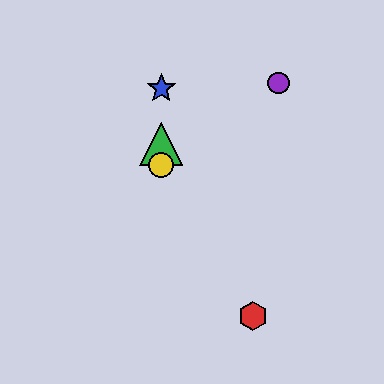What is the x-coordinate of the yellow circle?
The yellow circle is at x≈161.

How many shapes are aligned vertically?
3 shapes (the blue star, the green triangle, the yellow circle) are aligned vertically.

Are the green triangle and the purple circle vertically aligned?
No, the green triangle is at x≈161 and the purple circle is at x≈279.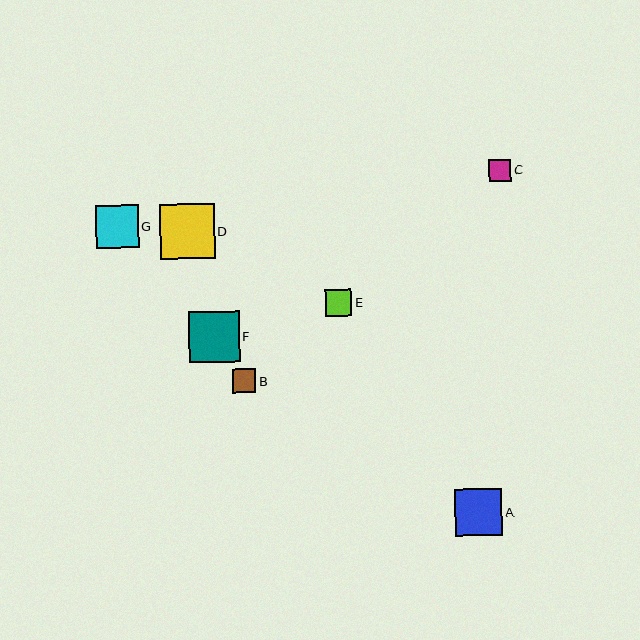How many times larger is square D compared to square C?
Square D is approximately 2.5 times the size of square C.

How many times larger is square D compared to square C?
Square D is approximately 2.5 times the size of square C.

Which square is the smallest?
Square C is the smallest with a size of approximately 22 pixels.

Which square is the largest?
Square D is the largest with a size of approximately 55 pixels.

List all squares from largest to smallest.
From largest to smallest: D, F, A, G, E, B, C.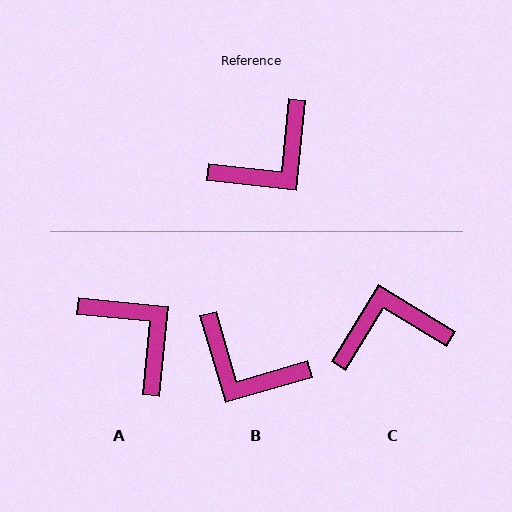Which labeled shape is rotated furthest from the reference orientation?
C, about 155 degrees away.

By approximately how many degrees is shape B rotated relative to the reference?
Approximately 68 degrees clockwise.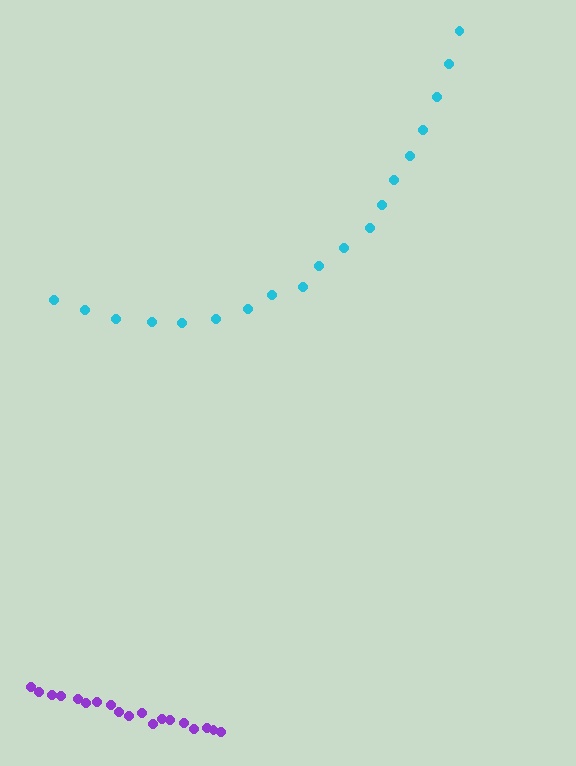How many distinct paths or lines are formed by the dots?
There are 2 distinct paths.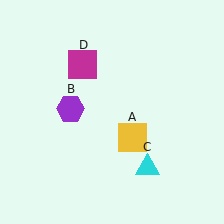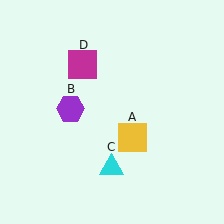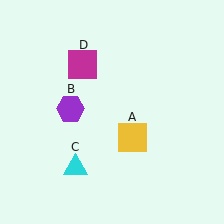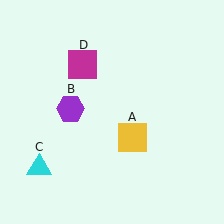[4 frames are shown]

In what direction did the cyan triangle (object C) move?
The cyan triangle (object C) moved left.